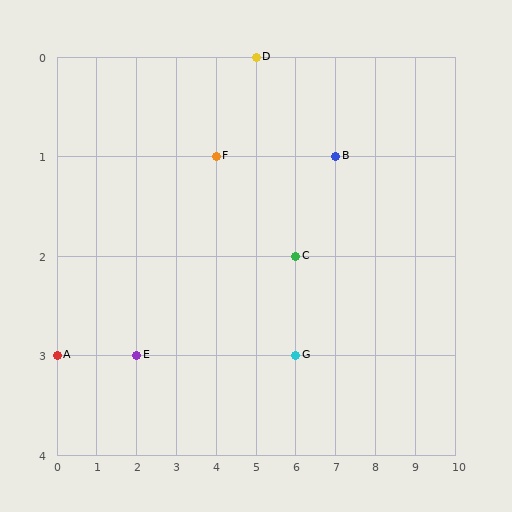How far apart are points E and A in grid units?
Points E and A are 2 columns apart.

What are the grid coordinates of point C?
Point C is at grid coordinates (6, 2).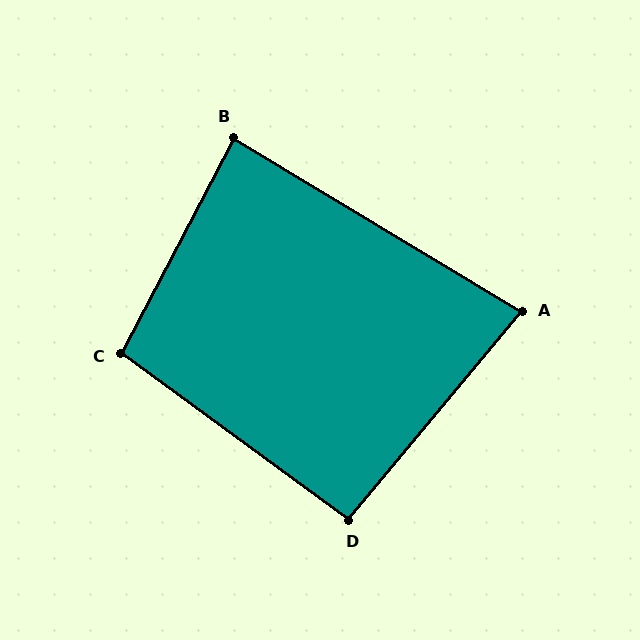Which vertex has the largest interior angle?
C, at approximately 99 degrees.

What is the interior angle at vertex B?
Approximately 86 degrees (approximately right).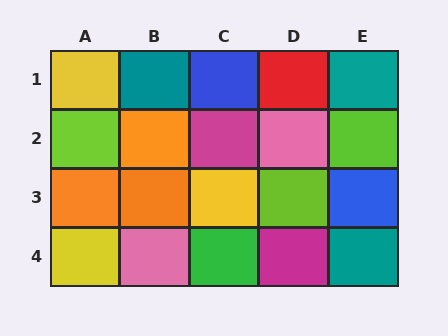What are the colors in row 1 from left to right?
Yellow, teal, blue, red, teal.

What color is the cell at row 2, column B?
Orange.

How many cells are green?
1 cell is green.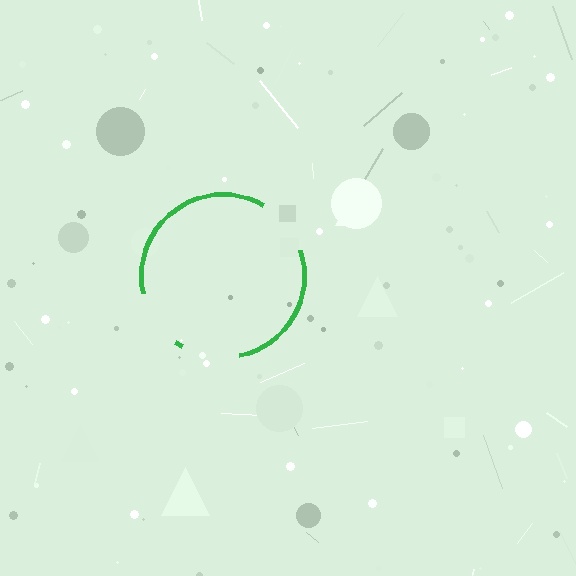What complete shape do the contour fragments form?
The contour fragments form a circle.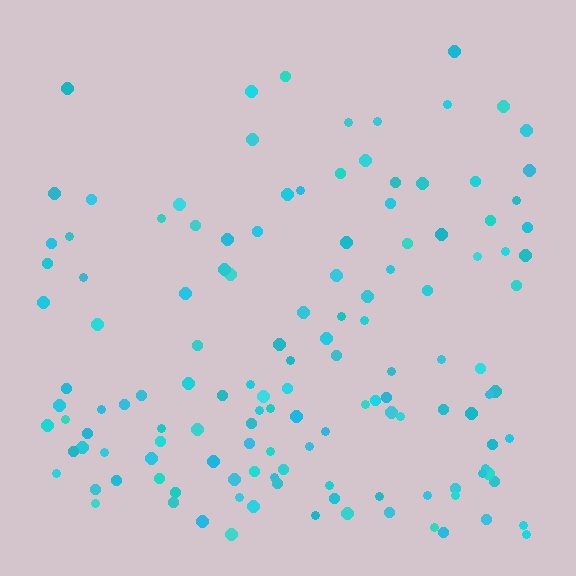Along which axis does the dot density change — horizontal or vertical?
Vertical.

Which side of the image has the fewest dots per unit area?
The top.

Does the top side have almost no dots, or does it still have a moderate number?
Still a moderate number, just noticeably fewer than the bottom.